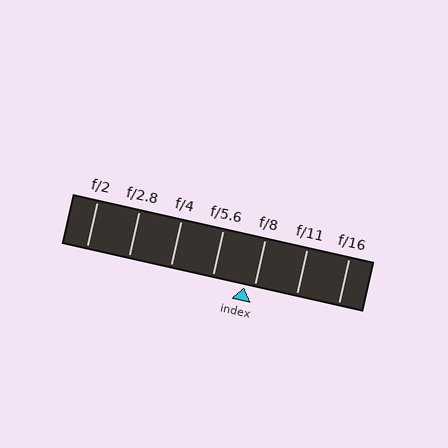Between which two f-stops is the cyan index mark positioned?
The index mark is between f/5.6 and f/8.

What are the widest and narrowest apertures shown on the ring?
The widest aperture shown is f/2 and the narrowest is f/16.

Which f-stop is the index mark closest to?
The index mark is closest to f/8.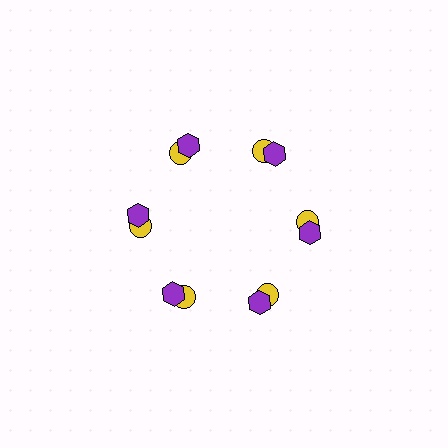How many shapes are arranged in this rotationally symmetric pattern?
There are 12 shapes, arranged in 6 groups of 2.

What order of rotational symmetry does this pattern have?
This pattern has 6-fold rotational symmetry.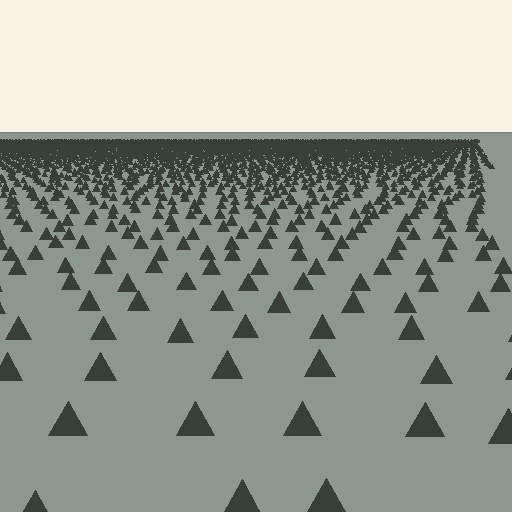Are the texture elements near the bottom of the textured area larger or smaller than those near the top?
Larger. Near the bottom, elements are closer to the viewer and appear at a bigger on-screen size.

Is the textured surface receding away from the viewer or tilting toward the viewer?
The surface is receding away from the viewer. Texture elements get smaller and denser toward the top.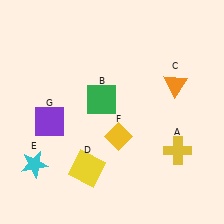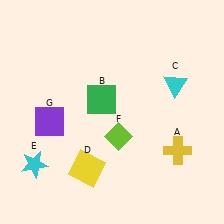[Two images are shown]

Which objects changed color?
C changed from orange to cyan. F changed from yellow to lime.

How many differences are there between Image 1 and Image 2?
There are 2 differences between the two images.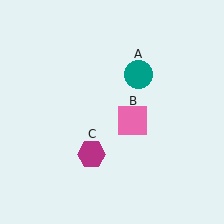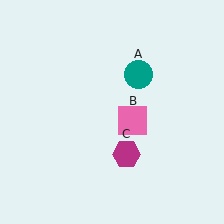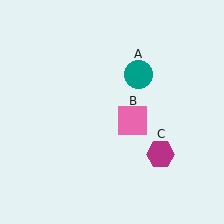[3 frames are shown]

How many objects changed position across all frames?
1 object changed position: magenta hexagon (object C).